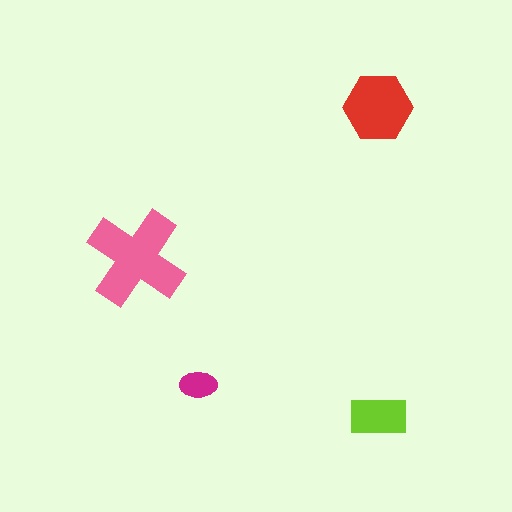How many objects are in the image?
There are 4 objects in the image.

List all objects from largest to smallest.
The pink cross, the red hexagon, the lime rectangle, the magenta ellipse.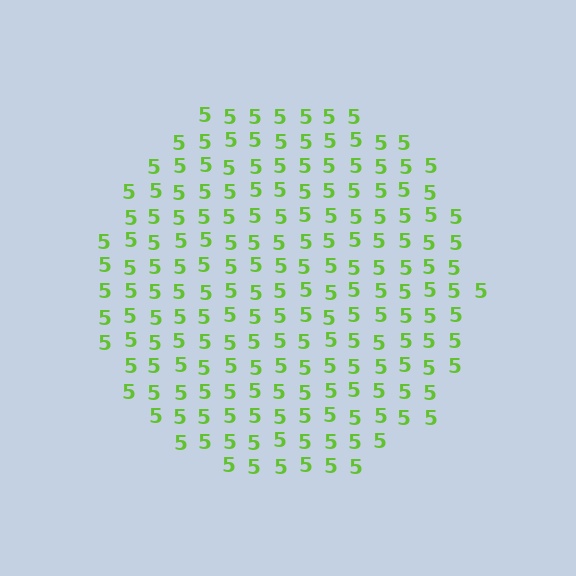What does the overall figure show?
The overall figure shows a circle.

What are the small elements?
The small elements are digit 5's.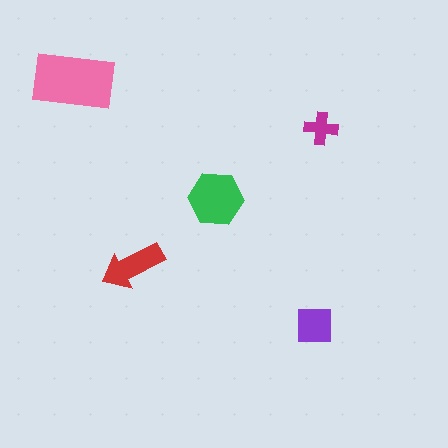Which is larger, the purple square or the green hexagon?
The green hexagon.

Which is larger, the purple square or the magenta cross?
The purple square.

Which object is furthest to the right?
The magenta cross is rightmost.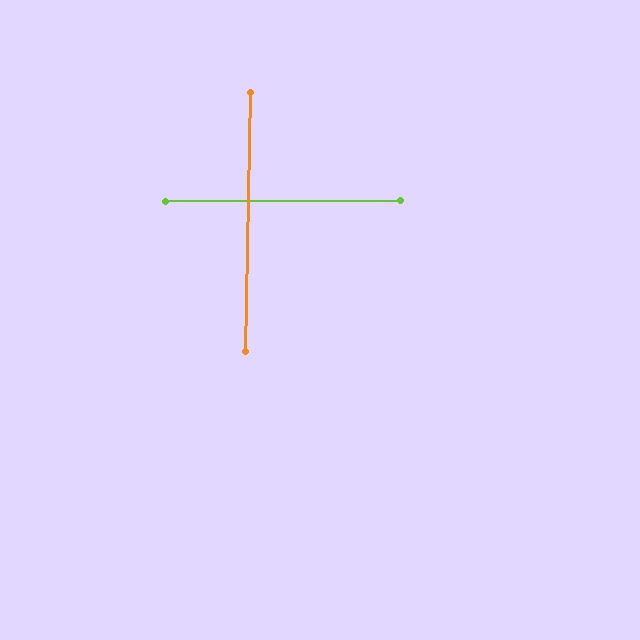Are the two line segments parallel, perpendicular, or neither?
Perpendicular — they meet at approximately 89°.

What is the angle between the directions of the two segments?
Approximately 89 degrees.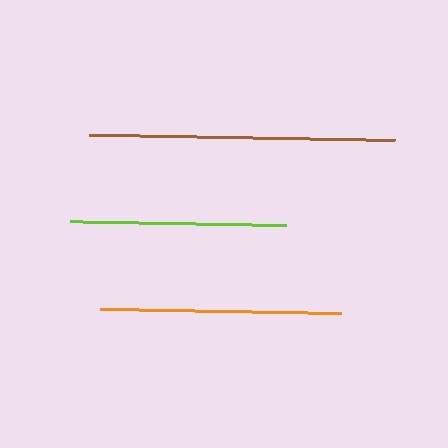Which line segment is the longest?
The brown line is the longest at approximately 306 pixels.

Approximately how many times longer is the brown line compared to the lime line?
The brown line is approximately 1.4 times the length of the lime line.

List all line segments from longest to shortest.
From longest to shortest: brown, orange, lime.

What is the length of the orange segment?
The orange segment is approximately 241 pixels long.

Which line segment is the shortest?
The lime line is the shortest at approximately 217 pixels.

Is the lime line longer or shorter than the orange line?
The orange line is longer than the lime line.